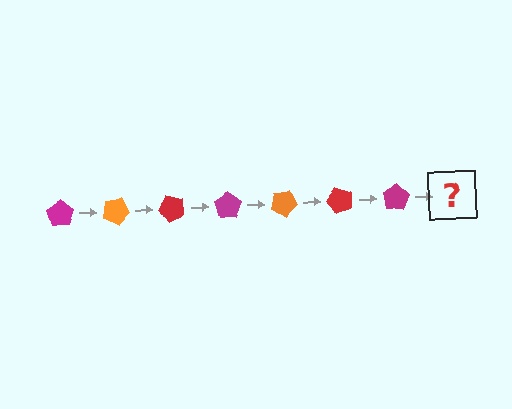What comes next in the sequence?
The next element should be an orange pentagon, rotated 175 degrees from the start.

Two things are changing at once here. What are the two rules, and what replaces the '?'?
The two rules are that it rotates 25 degrees each step and the color cycles through magenta, orange, and red. The '?' should be an orange pentagon, rotated 175 degrees from the start.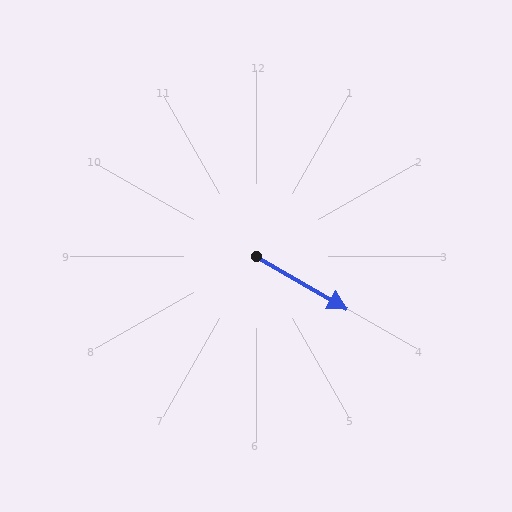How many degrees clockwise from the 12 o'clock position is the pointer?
Approximately 120 degrees.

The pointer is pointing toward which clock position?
Roughly 4 o'clock.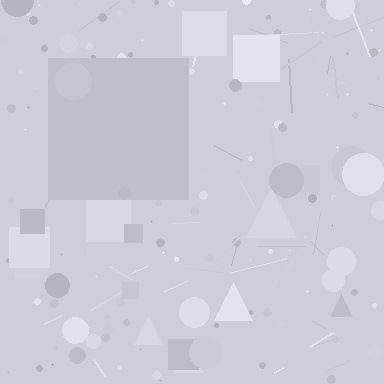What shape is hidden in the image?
A square is hidden in the image.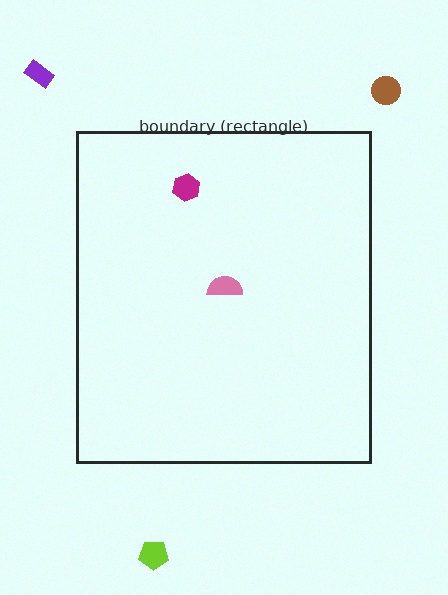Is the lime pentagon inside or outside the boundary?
Outside.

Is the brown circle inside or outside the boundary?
Outside.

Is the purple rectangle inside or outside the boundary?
Outside.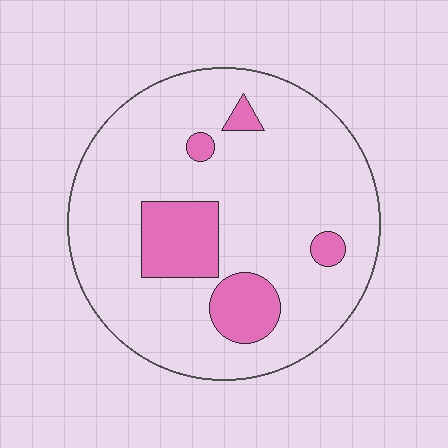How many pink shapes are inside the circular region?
5.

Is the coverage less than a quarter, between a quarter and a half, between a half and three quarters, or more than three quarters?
Less than a quarter.